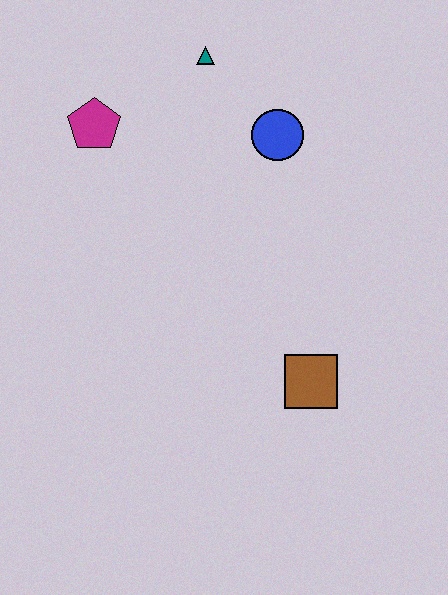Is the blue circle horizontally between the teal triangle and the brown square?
Yes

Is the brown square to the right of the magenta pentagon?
Yes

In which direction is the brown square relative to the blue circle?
The brown square is below the blue circle.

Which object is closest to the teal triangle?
The blue circle is closest to the teal triangle.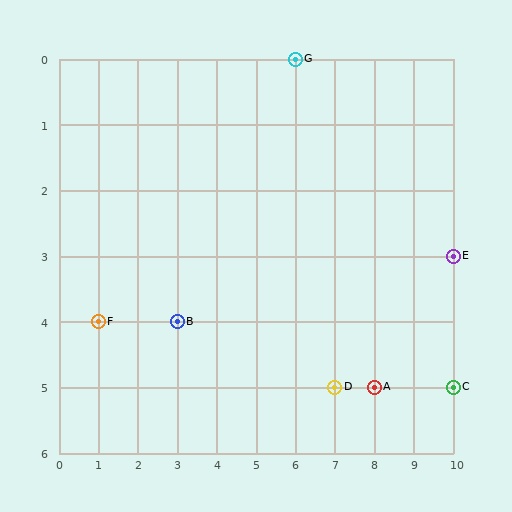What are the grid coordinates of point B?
Point B is at grid coordinates (3, 4).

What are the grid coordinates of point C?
Point C is at grid coordinates (10, 5).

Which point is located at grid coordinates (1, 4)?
Point F is at (1, 4).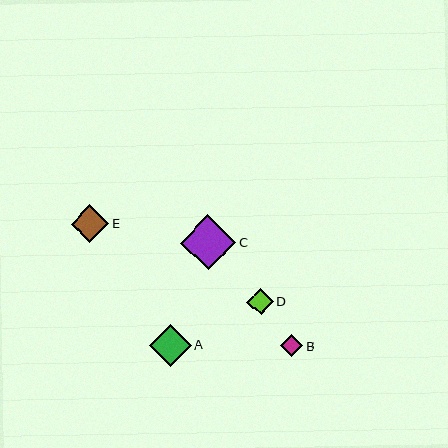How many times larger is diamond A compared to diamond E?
Diamond A is approximately 1.1 times the size of diamond E.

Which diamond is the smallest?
Diamond B is the smallest with a size of approximately 22 pixels.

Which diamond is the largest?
Diamond C is the largest with a size of approximately 56 pixels.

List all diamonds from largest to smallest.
From largest to smallest: C, A, E, D, B.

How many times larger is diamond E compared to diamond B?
Diamond E is approximately 1.7 times the size of diamond B.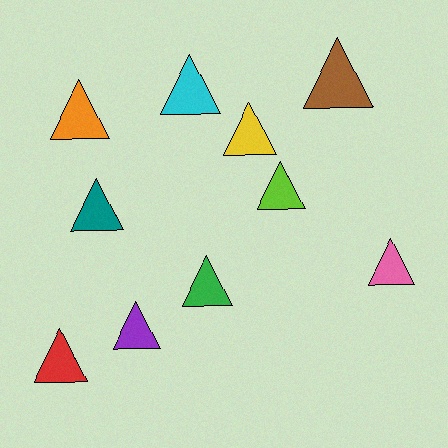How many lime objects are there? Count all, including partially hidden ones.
There is 1 lime object.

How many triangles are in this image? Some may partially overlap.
There are 10 triangles.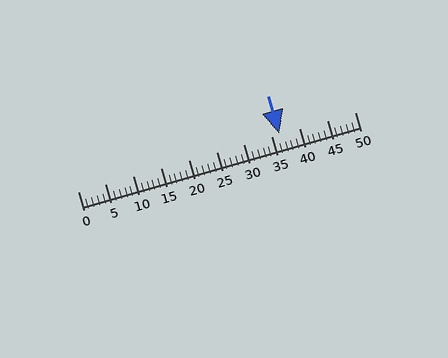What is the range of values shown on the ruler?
The ruler shows values from 0 to 50.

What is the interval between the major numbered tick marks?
The major tick marks are spaced 5 units apart.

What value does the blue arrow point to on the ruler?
The blue arrow points to approximately 36.